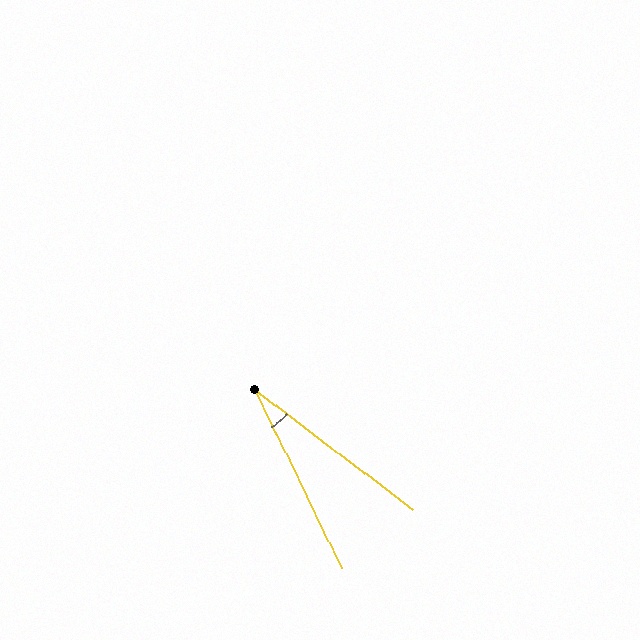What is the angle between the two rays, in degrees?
Approximately 27 degrees.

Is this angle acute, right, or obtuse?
It is acute.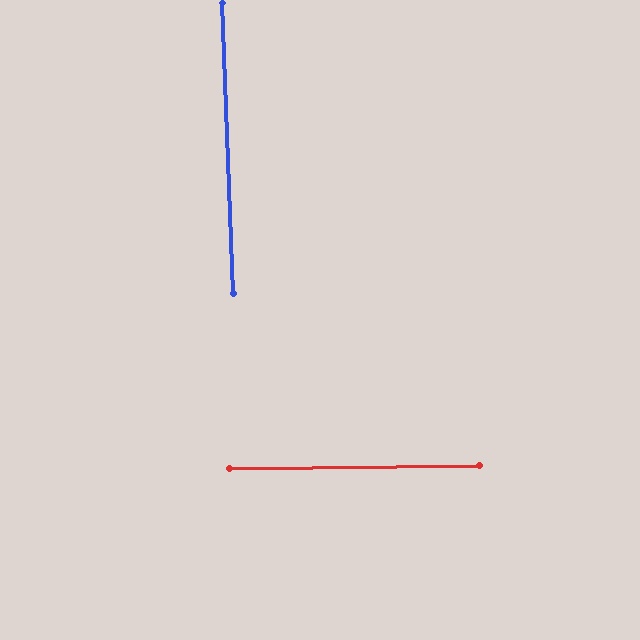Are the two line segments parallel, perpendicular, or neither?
Perpendicular — they meet at approximately 89°.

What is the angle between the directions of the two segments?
Approximately 89 degrees.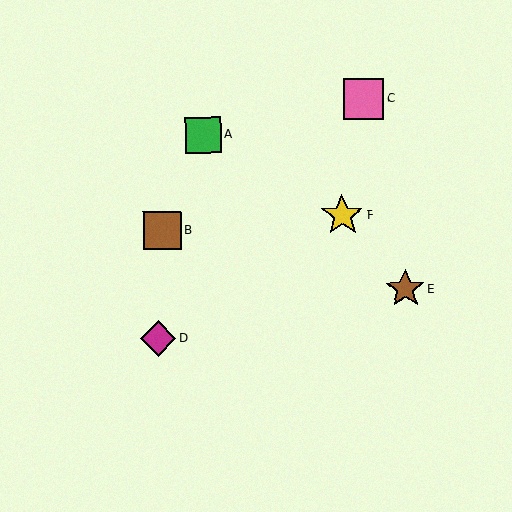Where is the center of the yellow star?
The center of the yellow star is at (342, 215).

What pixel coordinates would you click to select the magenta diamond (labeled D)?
Click at (158, 339) to select the magenta diamond D.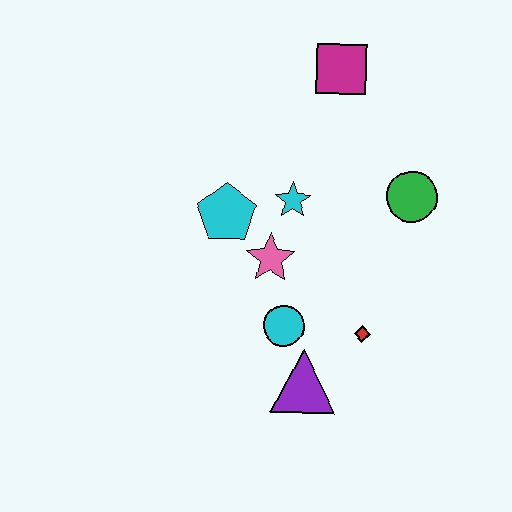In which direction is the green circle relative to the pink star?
The green circle is to the right of the pink star.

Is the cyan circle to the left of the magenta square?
Yes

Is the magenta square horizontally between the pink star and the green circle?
Yes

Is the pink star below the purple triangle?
No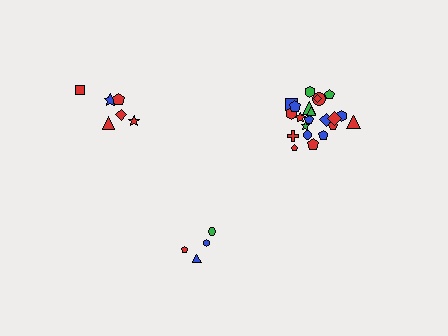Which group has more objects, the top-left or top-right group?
The top-right group.